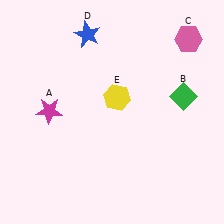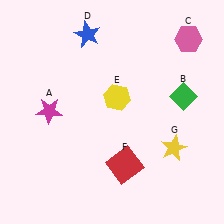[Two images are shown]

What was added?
A red square (F), a yellow star (G) were added in Image 2.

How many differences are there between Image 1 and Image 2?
There are 2 differences between the two images.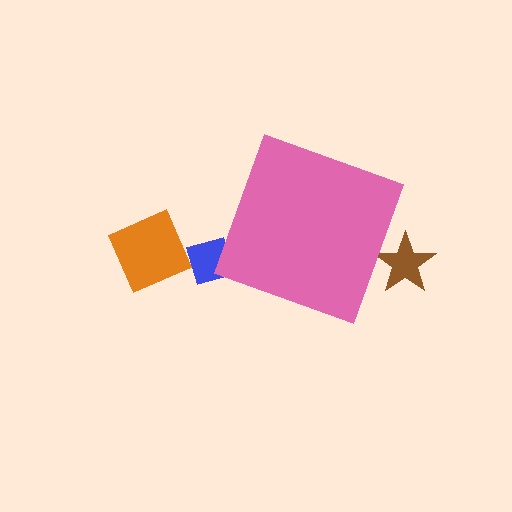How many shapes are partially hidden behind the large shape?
2 shapes are partially hidden.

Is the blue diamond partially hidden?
Yes, the blue diamond is partially hidden behind the pink diamond.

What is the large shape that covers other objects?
A pink diamond.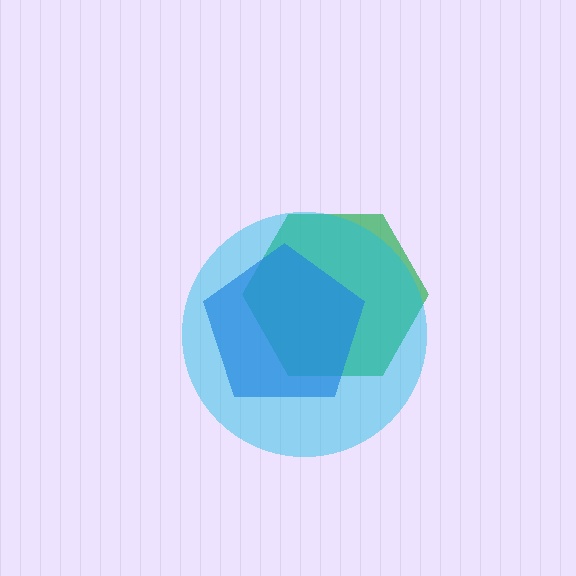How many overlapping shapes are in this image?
There are 3 overlapping shapes in the image.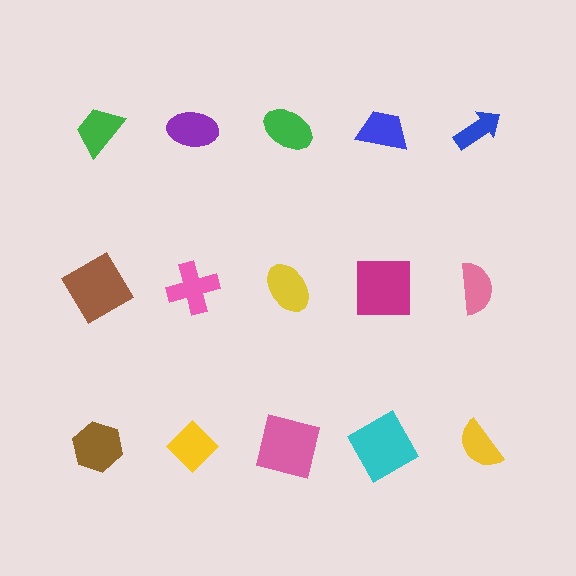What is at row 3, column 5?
A yellow semicircle.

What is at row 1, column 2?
A purple ellipse.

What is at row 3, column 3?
A pink square.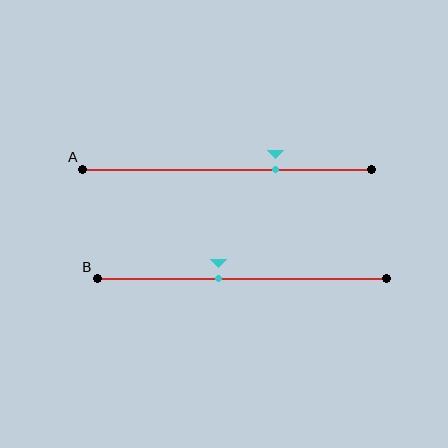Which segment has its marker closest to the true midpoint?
Segment B has its marker closest to the true midpoint.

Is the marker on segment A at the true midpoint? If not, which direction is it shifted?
No, the marker on segment A is shifted to the right by about 17% of the segment length.